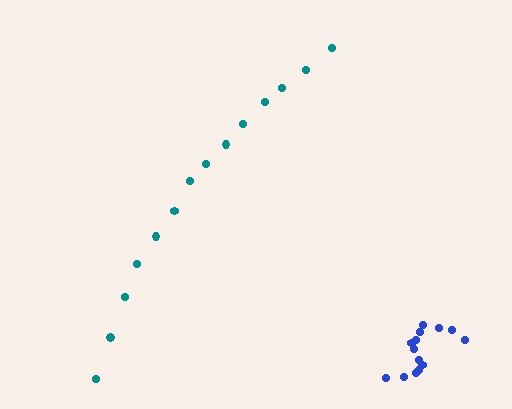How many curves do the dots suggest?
There are 2 distinct paths.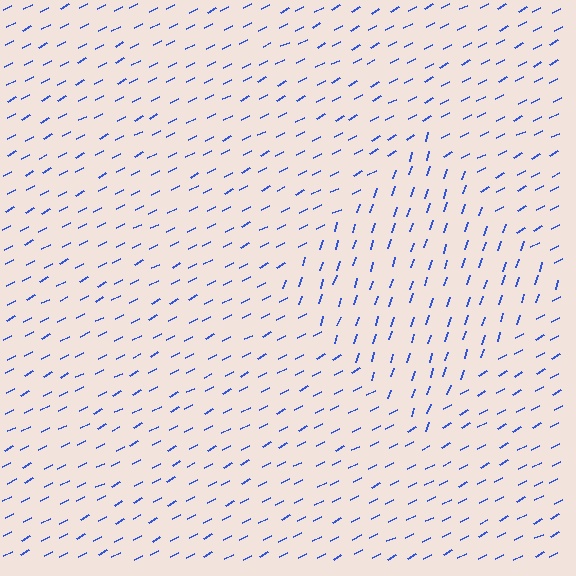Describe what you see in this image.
The image is filled with small blue line segments. A diamond region in the image has lines oriented differently from the surrounding lines, creating a visible texture boundary.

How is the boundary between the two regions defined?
The boundary is defined purely by a change in line orientation (approximately 45 degrees difference). All lines are the same color and thickness.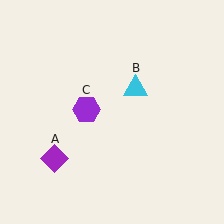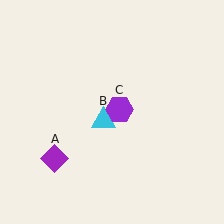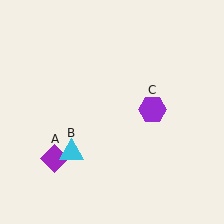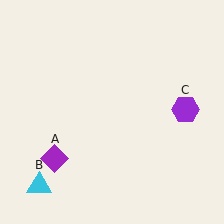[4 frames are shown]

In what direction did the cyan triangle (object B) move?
The cyan triangle (object B) moved down and to the left.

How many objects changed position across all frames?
2 objects changed position: cyan triangle (object B), purple hexagon (object C).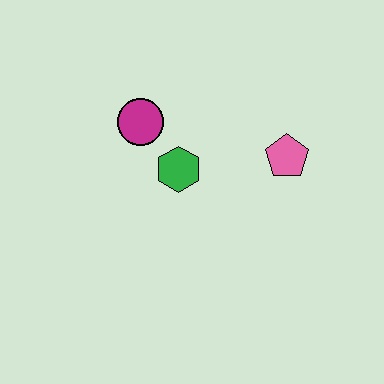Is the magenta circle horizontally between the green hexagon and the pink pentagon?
No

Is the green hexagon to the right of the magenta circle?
Yes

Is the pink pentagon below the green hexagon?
No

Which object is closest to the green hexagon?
The magenta circle is closest to the green hexagon.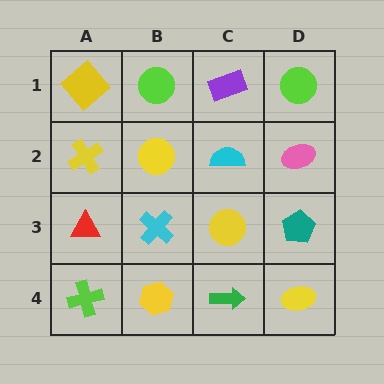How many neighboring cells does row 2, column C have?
4.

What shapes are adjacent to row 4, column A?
A red triangle (row 3, column A), a yellow hexagon (row 4, column B).